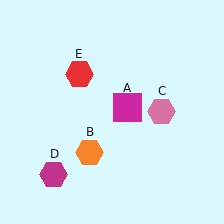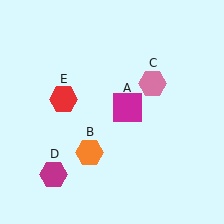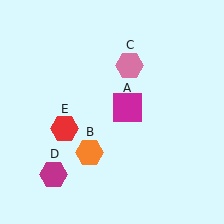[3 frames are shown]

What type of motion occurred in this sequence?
The pink hexagon (object C), red hexagon (object E) rotated counterclockwise around the center of the scene.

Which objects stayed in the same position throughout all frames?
Magenta square (object A) and orange hexagon (object B) and magenta hexagon (object D) remained stationary.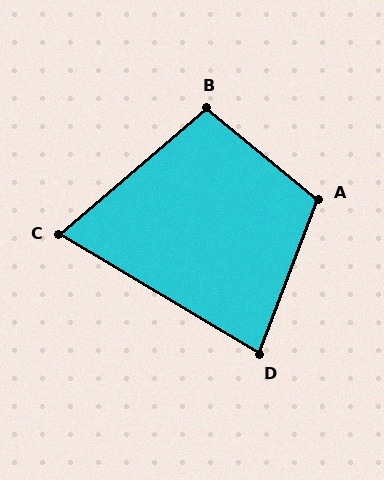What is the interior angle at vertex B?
Approximately 100 degrees (obtuse).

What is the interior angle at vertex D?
Approximately 80 degrees (acute).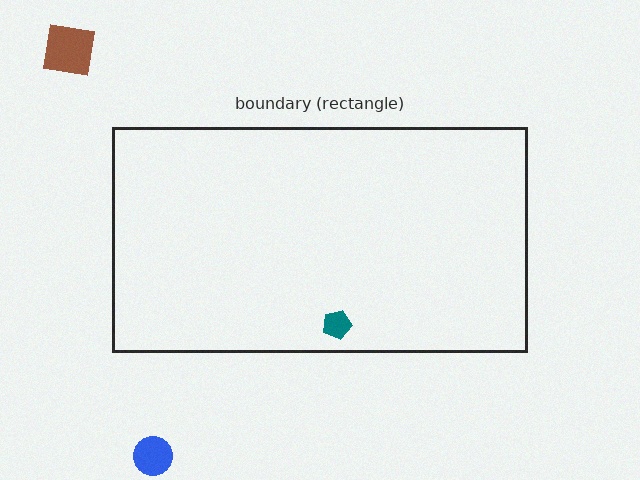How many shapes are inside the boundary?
1 inside, 2 outside.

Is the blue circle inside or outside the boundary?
Outside.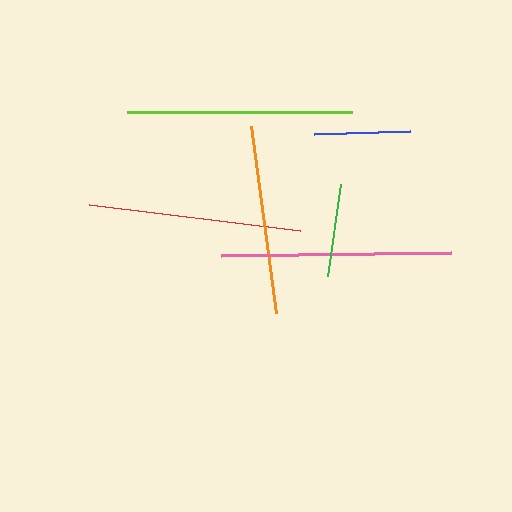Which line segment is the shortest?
The green line is the shortest at approximately 93 pixels.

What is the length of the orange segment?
The orange segment is approximately 188 pixels long.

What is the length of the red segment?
The red segment is approximately 213 pixels long.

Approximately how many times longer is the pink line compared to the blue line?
The pink line is approximately 2.4 times the length of the blue line.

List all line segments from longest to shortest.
From longest to shortest: pink, lime, red, orange, blue, green.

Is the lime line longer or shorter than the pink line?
The pink line is longer than the lime line.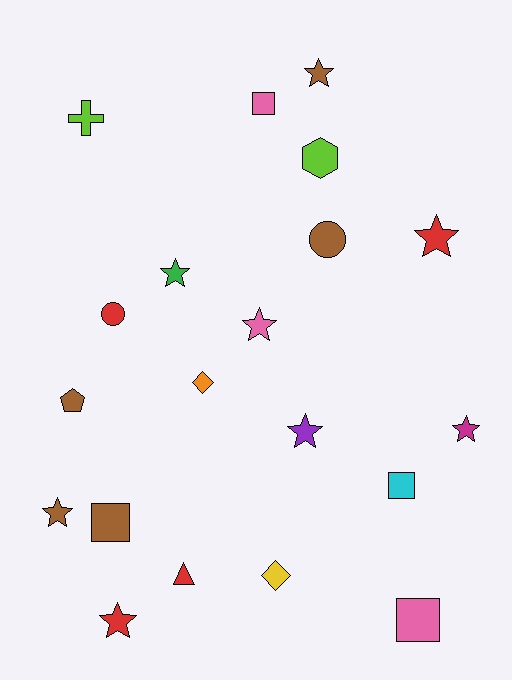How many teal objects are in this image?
There are no teal objects.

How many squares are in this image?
There are 4 squares.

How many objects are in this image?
There are 20 objects.